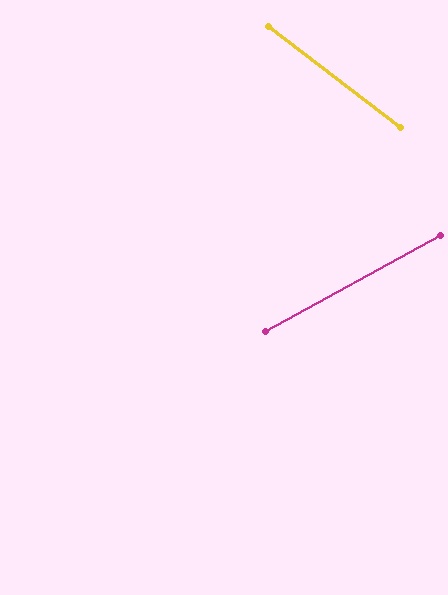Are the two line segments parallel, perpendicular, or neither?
Neither parallel nor perpendicular — they differ by about 66°.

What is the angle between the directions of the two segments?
Approximately 66 degrees.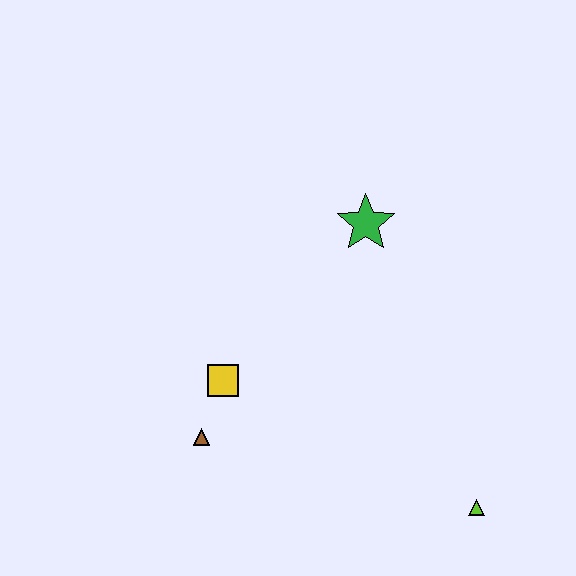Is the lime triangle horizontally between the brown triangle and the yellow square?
No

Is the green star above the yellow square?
Yes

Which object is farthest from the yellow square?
The lime triangle is farthest from the yellow square.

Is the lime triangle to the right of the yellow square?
Yes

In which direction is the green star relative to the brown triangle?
The green star is above the brown triangle.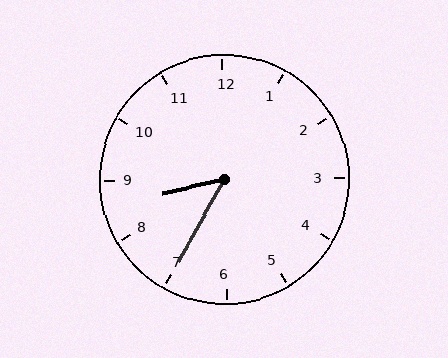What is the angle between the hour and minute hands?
Approximately 48 degrees.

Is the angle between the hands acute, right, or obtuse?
It is acute.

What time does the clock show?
8:35.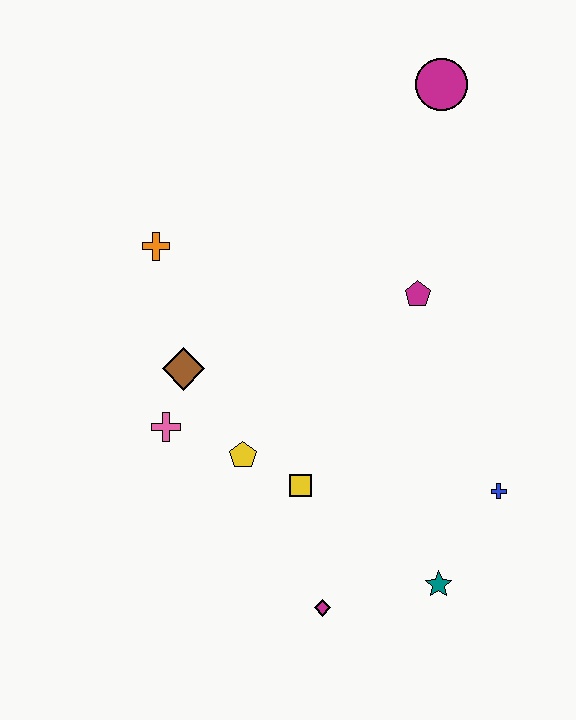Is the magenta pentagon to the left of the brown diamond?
No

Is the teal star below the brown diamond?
Yes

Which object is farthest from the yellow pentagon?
The magenta circle is farthest from the yellow pentagon.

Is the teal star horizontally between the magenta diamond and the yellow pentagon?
No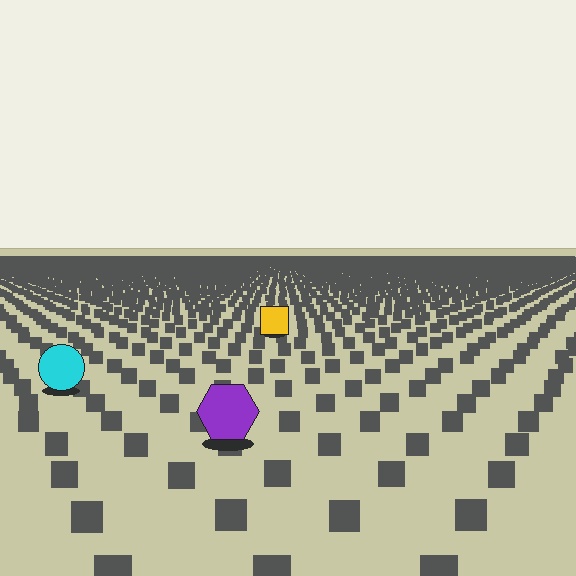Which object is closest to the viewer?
The purple hexagon is closest. The texture marks near it are larger and more spread out.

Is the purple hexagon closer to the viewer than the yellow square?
Yes. The purple hexagon is closer — you can tell from the texture gradient: the ground texture is coarser near it.